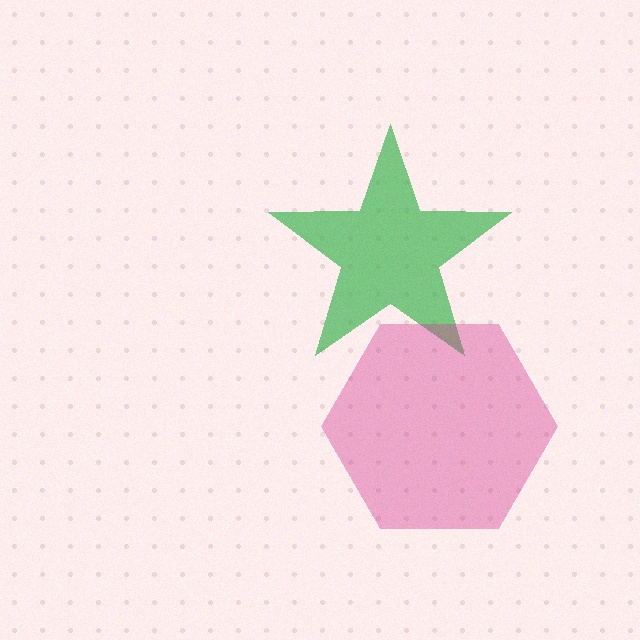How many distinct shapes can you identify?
There are 2 distinct shapes: a green star, a magenta hexagon.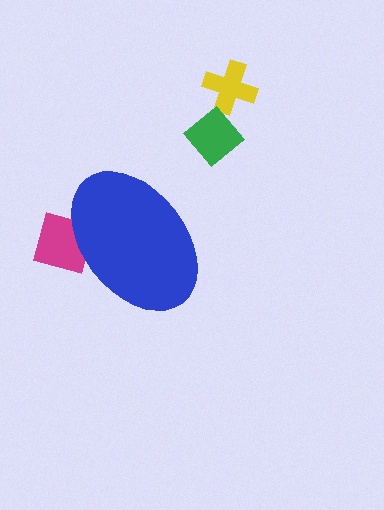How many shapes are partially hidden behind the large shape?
1 shape is partially hidden.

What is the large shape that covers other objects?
A blue ellipse.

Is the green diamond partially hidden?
No, the green diamond is fully visible.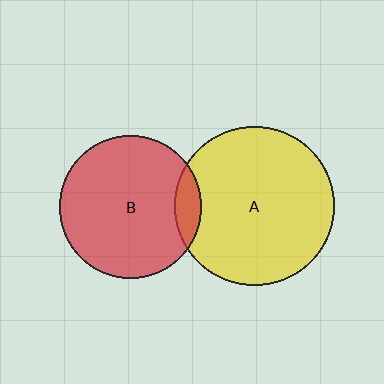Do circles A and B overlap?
Yes.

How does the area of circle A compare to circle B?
Approximately 1.3 times.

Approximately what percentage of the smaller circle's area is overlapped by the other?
Approximately 10%.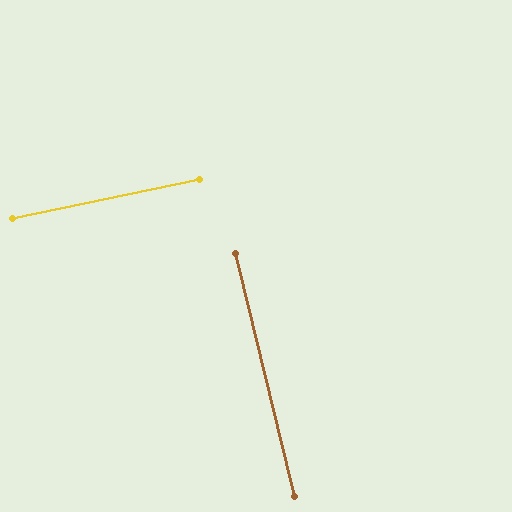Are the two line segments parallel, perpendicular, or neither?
Perpendicular — they meet at approximately 88°.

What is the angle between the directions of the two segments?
Approximately 88 degrees.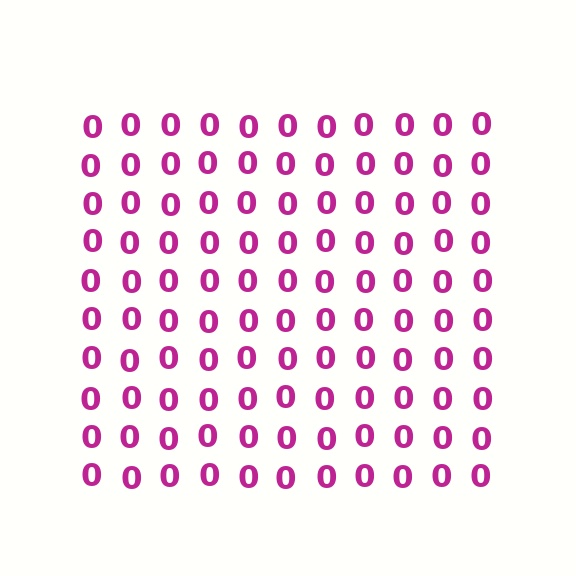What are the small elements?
The small elements are digit 0's.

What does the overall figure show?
The overall figure shows a square.